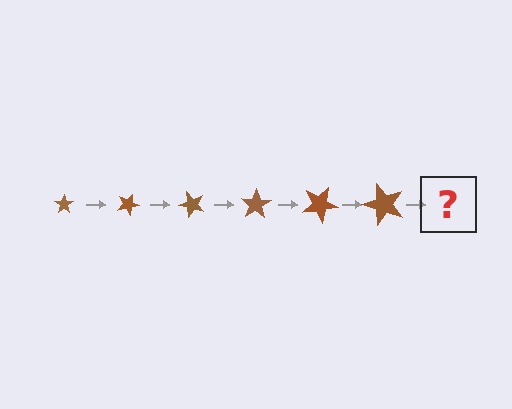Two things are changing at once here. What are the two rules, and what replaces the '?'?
The two rules are that the star grows larger each step and it rotates 25 degrees each step. The '?' should be a star, larger than the previous one and rotated 150 degrees from the start.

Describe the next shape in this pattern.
It should be a star, larger than the previous one and rotated 150 degrees from the start.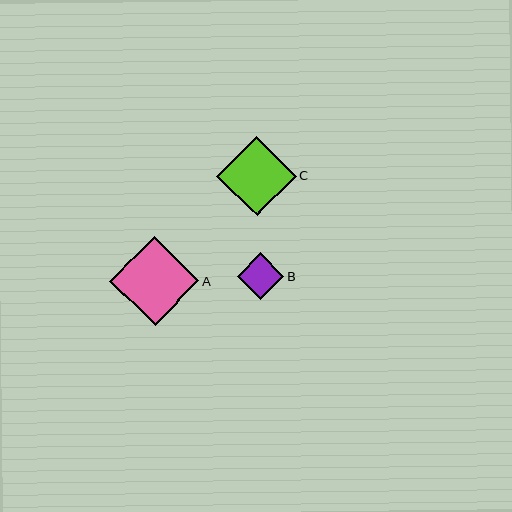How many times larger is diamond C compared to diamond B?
Diamond C is approximately 1.7 times the size of diamond B.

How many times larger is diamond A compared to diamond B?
Diamond A is approximately 1.9 times the size of diamond B.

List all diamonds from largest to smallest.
From largest to smallest: A, C, B.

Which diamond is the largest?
Diamond A is the largest with a size of approximately 89 pixels.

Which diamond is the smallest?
Diamond B is the smallest with a size of approximately 47 pixels.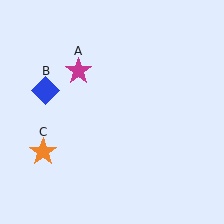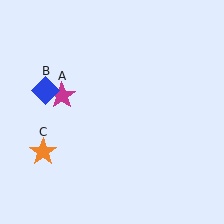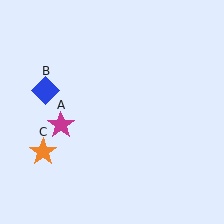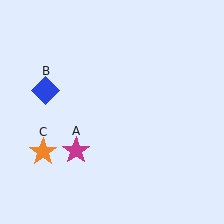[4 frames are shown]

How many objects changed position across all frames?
1 object changed position: magenta star (object A).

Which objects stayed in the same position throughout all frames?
Blue diamond (object B) and orange star (object C) remained stationary.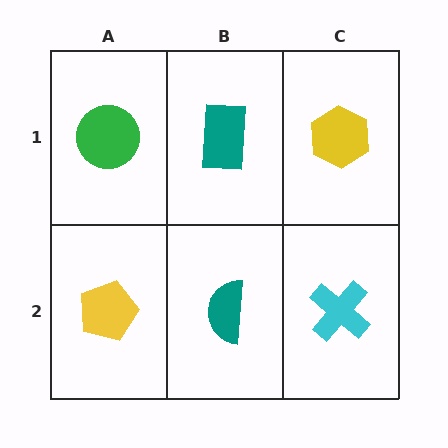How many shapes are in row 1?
3 shapes.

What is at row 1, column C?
A yellow hexagon.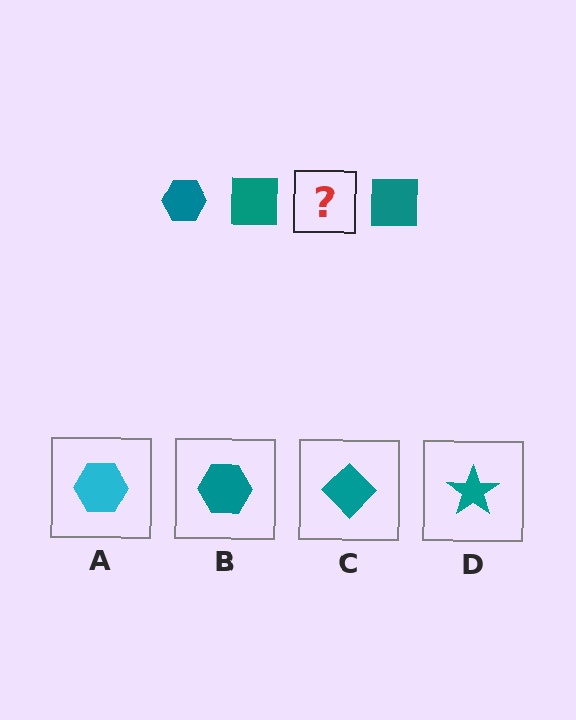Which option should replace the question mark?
Option B.